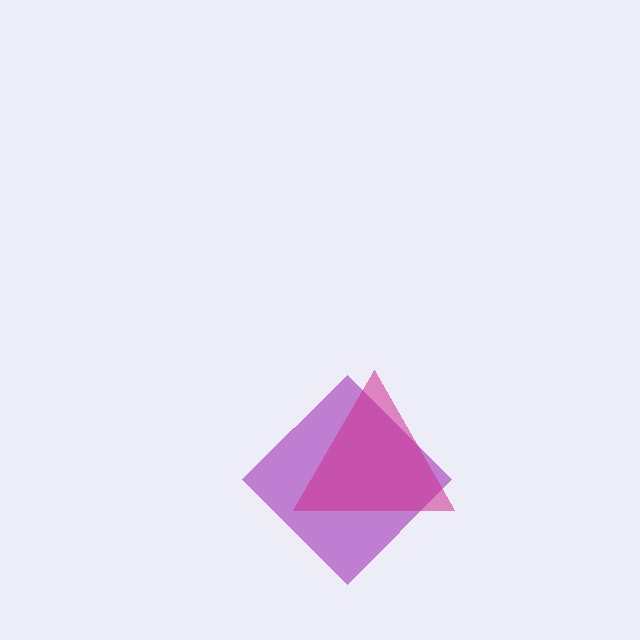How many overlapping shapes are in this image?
There are 2 overlapping shapes in the image.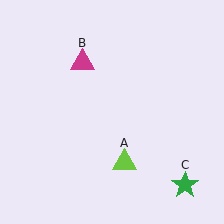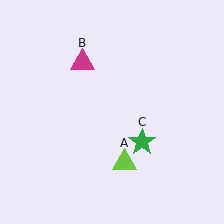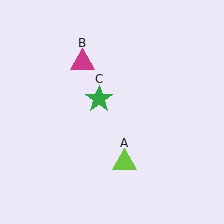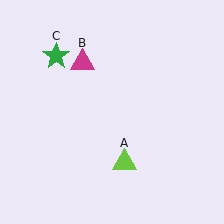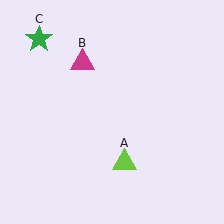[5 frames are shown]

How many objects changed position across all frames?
1 object changed position: green star (object C).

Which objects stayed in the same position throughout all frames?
Lime triangle (object A) and magenta triangle (object B) remained stationary.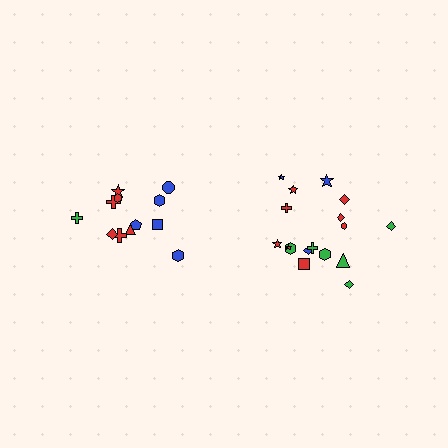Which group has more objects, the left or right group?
The right group.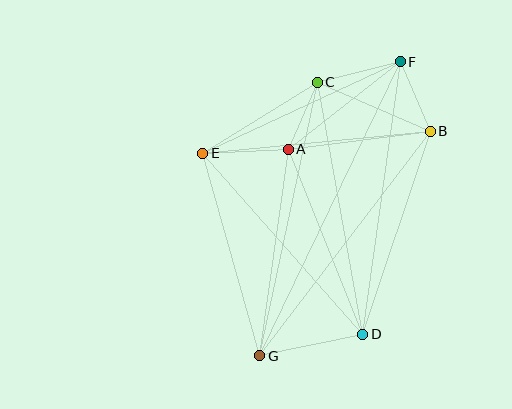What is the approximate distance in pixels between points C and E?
The distance between C and E is approximately 135 pixels.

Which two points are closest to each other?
Points A and C are closest to each other.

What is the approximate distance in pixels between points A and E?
The distance between A and E is approximately 86 pixels.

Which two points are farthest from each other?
Points F and G are farthest from each other.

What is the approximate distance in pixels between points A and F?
The distance between A and F is approximately 142 pixels.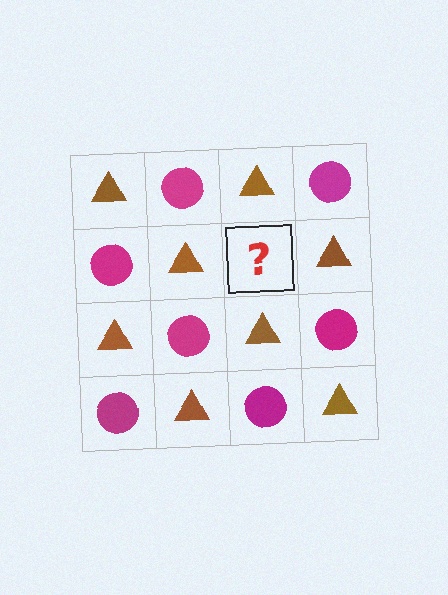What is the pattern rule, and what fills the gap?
The rule is that it alternates brown triangle and magenta circle in a checkerboard pattern. The gap should be filled with a magenta circle.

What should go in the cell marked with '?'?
The missing cell should contain a magenta circle.